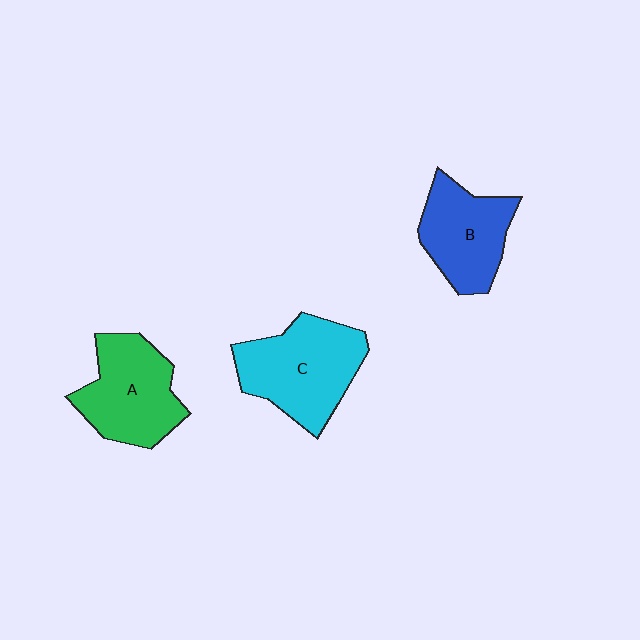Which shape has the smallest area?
Shape B (blue).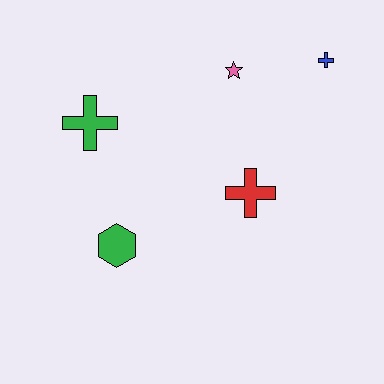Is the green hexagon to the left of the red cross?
Yes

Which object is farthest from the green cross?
The blue cross is farthest from the green cross.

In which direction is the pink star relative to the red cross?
The pink star is above the red cross.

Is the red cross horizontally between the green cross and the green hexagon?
No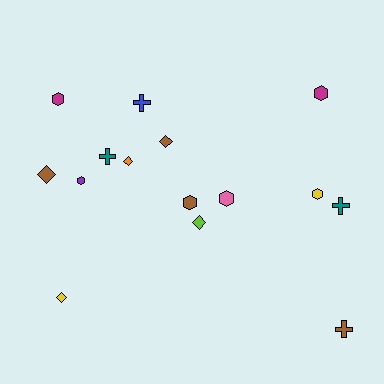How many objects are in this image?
There are 15 objects.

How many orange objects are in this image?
There is 1 orange object.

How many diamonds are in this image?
There are 5 diamonds.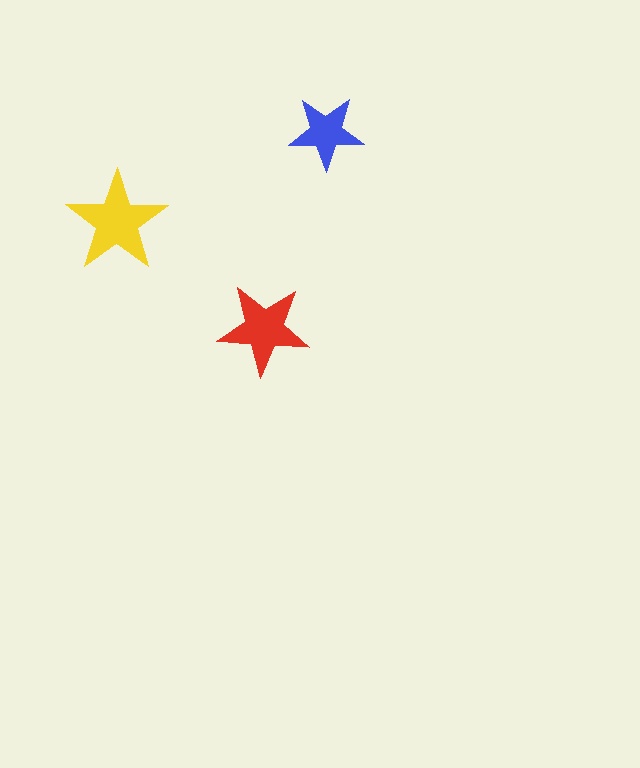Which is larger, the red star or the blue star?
The red one.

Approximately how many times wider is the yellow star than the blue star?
About 1.5 times wider.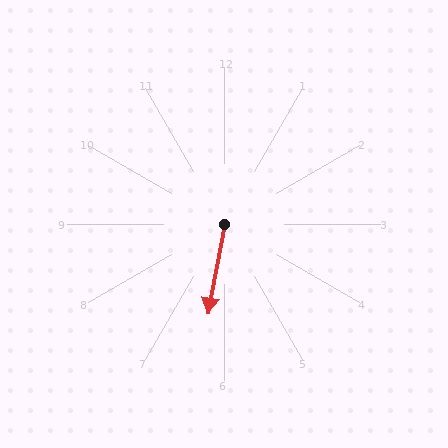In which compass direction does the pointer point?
South.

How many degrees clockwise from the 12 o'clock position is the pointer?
Approximately 190 degrees.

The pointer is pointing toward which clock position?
Roughly 6 o'clock.